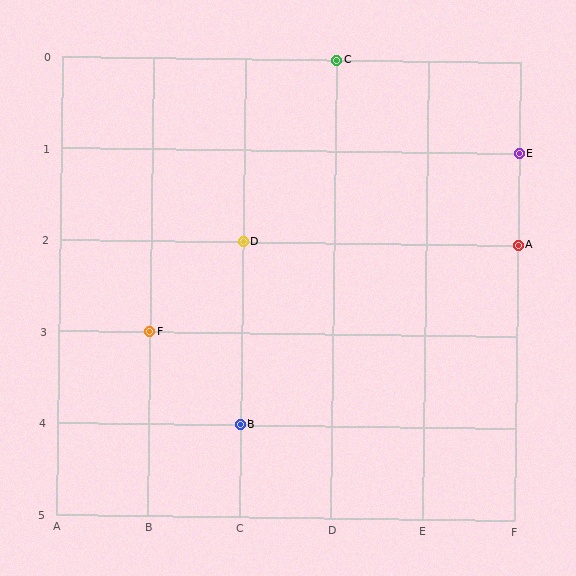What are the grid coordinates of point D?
Point D is at grid coordinates (C, 2).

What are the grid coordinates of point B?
Point B is at grid coordinates (C, 4).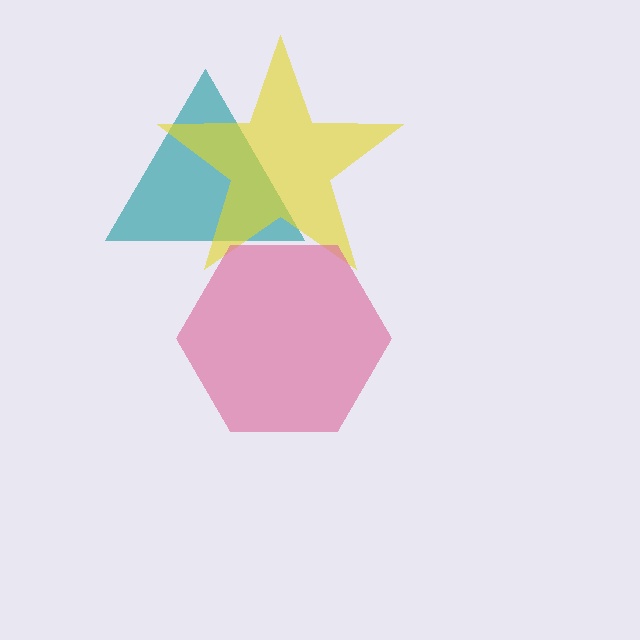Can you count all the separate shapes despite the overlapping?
Yes, there are 3 separate shapes.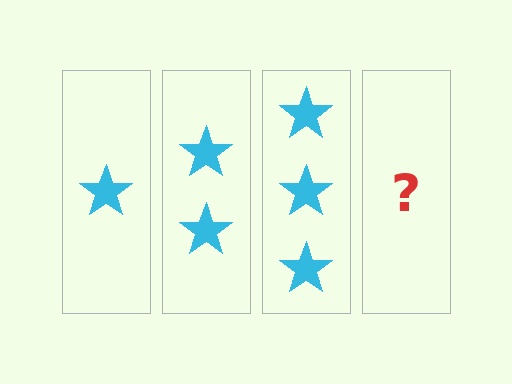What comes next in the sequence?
The next element should be 4 stars.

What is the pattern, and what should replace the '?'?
The pattern is that each step adds one more star. The '?' should be 4 stars.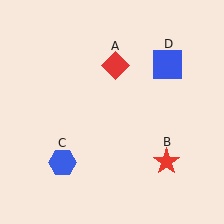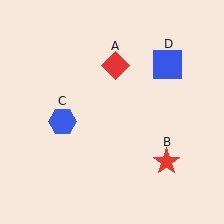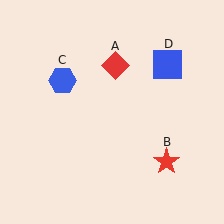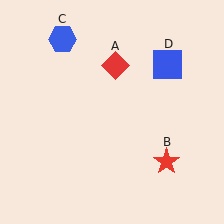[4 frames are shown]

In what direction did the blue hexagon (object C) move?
The blue hexagon (object C) moved up.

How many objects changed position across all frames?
1 object changed position: blue hexagon (object C).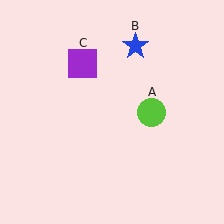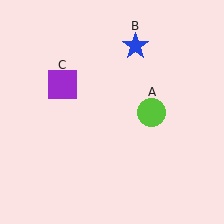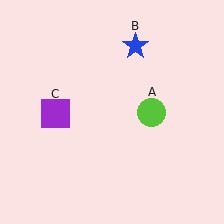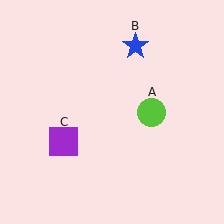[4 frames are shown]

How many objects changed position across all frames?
1 object changed position: purple square (object C).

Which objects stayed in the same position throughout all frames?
Lime circle (object A) and blue star (object B) remained stationary.